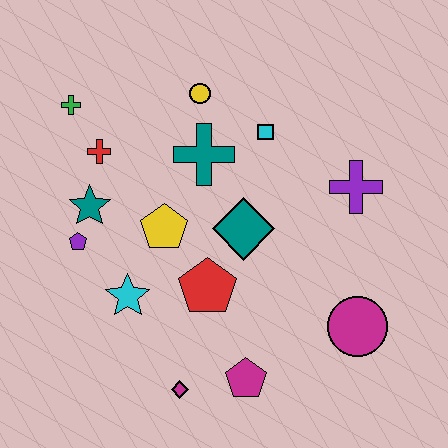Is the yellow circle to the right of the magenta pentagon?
No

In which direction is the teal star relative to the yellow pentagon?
The teal star is to the left of the yellow pentagon.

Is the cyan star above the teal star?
No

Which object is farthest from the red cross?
The magenta circle is farthest from the red cross.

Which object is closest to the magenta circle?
The magenta pentagon is closest to the magenta circle.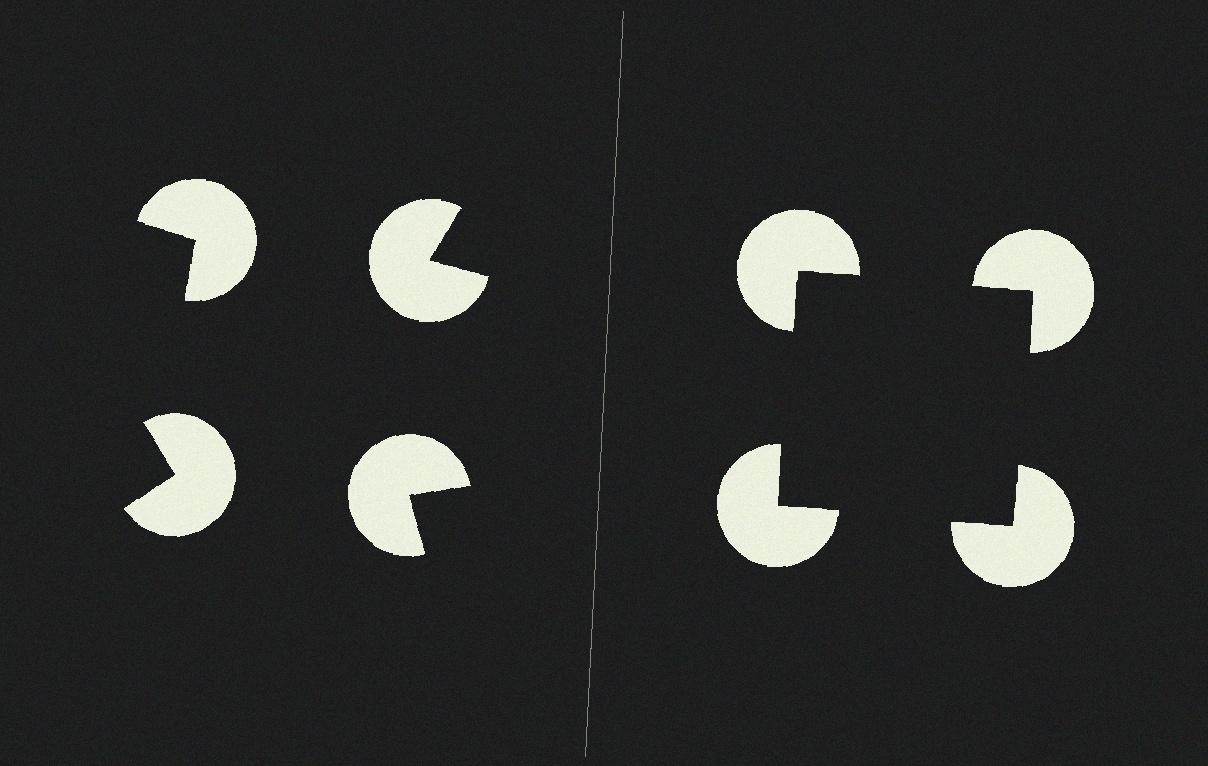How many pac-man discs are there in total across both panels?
8 — 4 on each side.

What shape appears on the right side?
An illusory square.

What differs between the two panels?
The pac-man discs are positioned identically on both sides; only the wedge orientations differ. On the right they align to a square; on the left they are misaligned.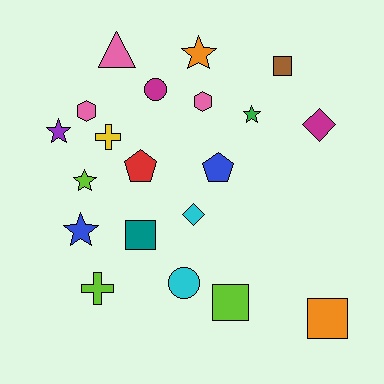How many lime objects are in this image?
There are 3 lime objects.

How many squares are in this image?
There are 4 squares.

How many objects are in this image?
There are 20 objects.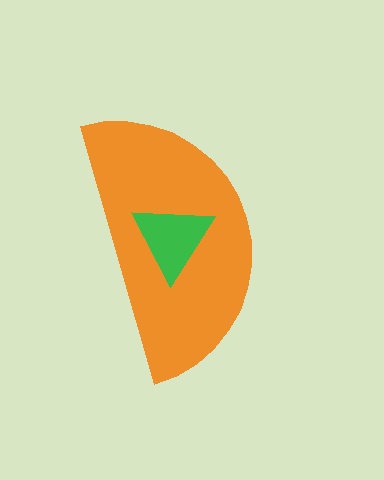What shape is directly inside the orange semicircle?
The green triangle.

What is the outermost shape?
The orange semicircle.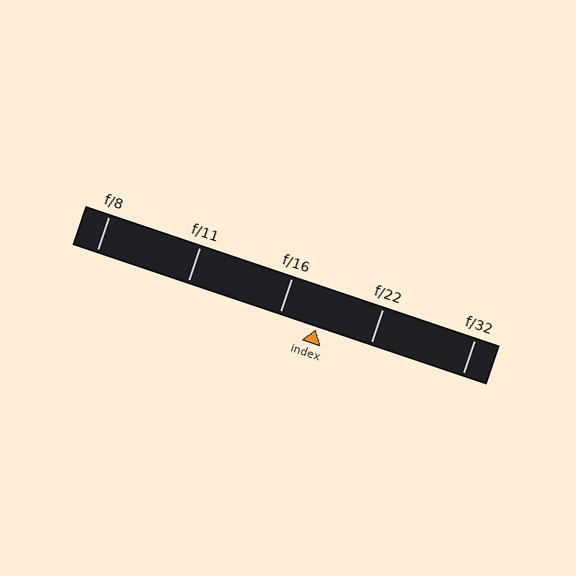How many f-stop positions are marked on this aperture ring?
There are 5 f-stop positions marked.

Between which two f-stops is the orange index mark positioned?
The index mark is between f/16 and f/22.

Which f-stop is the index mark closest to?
The index mark is closest to f/16.